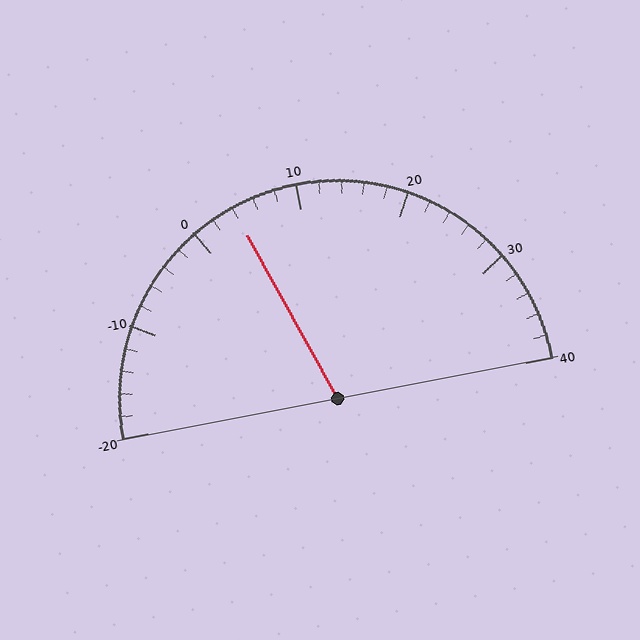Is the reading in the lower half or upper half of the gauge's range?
The reading is in the lower half of the range (-20 to 40).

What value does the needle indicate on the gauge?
The needle indicates approximately 4.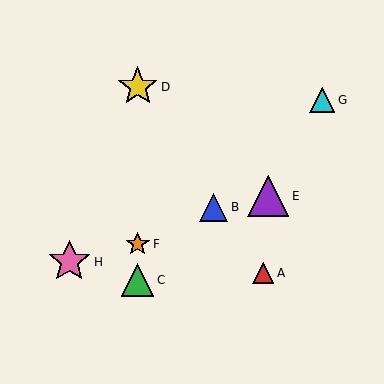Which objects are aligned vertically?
Objects C, D, F are aligned vertically.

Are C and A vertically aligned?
No, C is at x≈138 and A is at x≈263.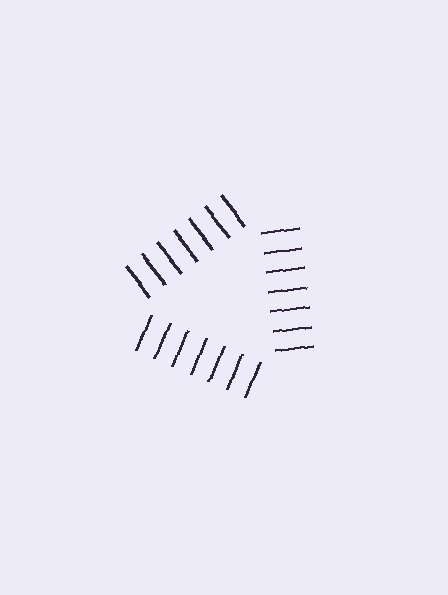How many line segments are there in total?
21 — 7 along each of the 3 edges.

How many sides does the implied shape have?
3 sides — the line-ends trace a triangle.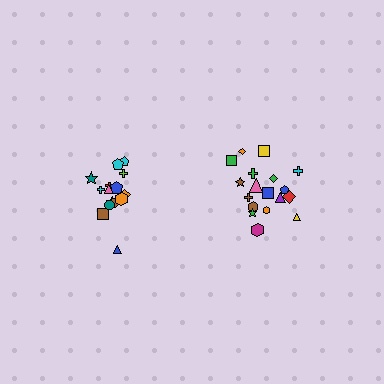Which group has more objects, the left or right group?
The right group.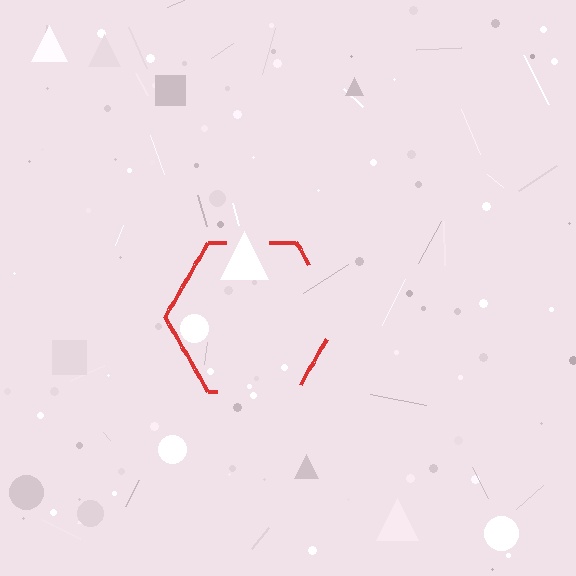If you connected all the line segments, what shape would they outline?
They would outline a hexagon.